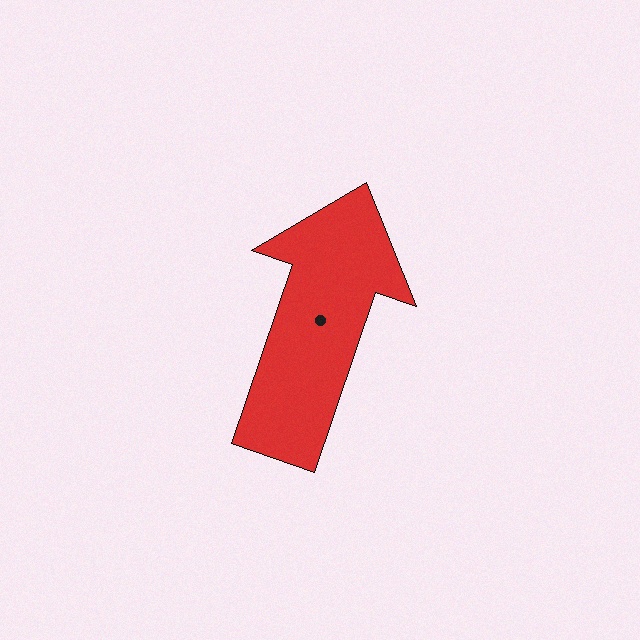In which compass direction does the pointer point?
North.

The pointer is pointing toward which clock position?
Roughly 1 o'clock.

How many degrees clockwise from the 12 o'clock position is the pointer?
Approximately 19 degrees.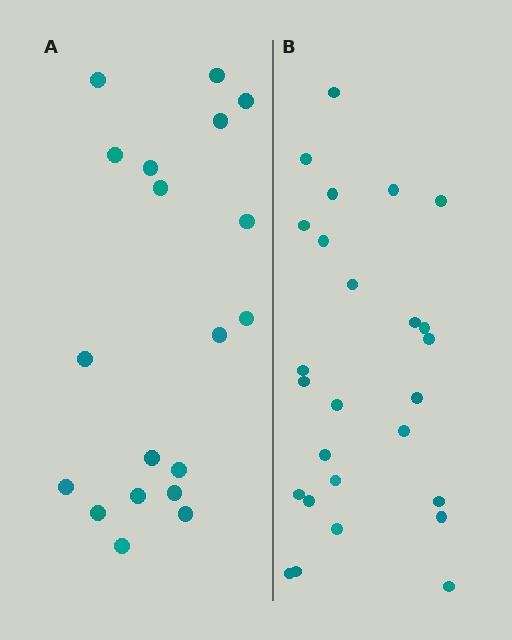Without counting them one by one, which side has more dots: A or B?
Region B (the right region) has more dots.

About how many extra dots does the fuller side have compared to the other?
Region B has roughly 8 or so more dots than region A.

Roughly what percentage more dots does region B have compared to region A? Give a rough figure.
About 35% more.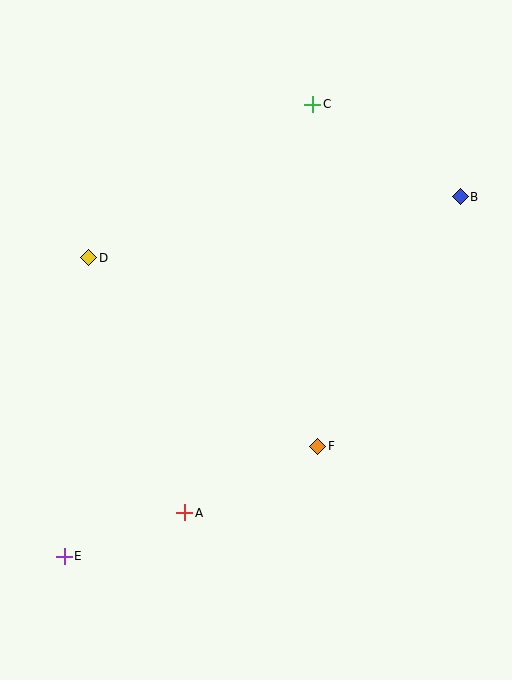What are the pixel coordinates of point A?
Point A is at (185, 513).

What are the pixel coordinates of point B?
Point B is at (460, 197).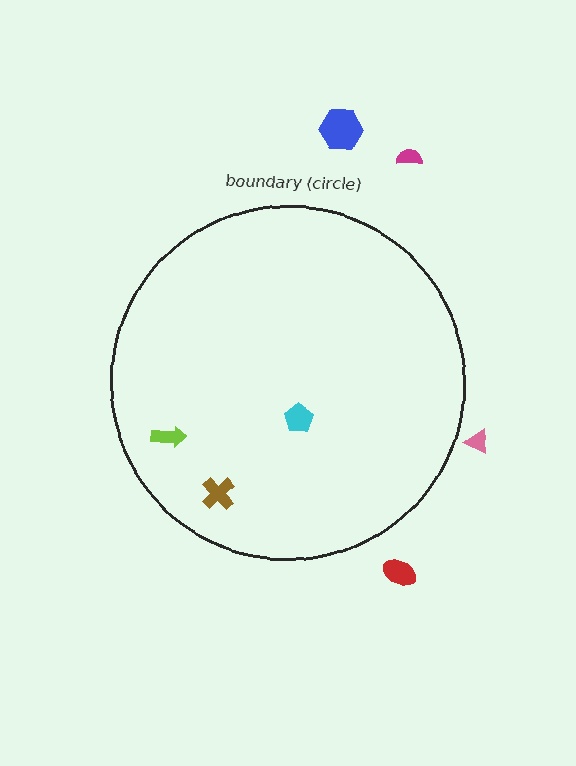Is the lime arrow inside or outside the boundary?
Inside.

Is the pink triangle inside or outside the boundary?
Outside.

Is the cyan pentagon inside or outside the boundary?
Inside.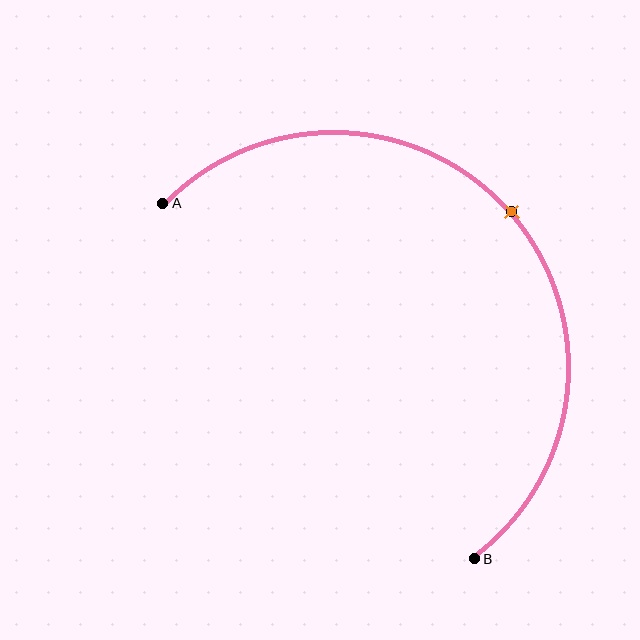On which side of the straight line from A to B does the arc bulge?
The arc bulges above and to the right of the straight line connecting A and B.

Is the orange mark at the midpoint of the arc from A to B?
Yes. The orange mark lies on the arc at equal arc-length from both A and B — it is the arc midpoint.